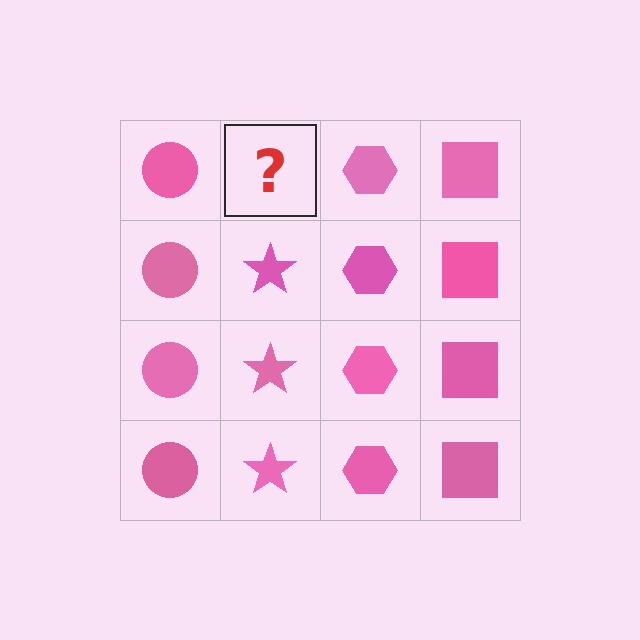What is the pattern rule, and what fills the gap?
The rule is that each column has a consistent shape. The gap should be filled with a pink star.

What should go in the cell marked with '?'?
The missing cell should contain a pink star.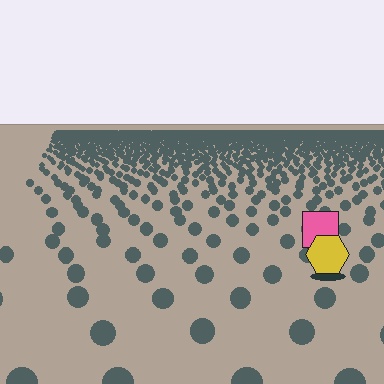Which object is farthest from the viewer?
The pink square is farthest from the viewer. It appears smaller and the ground texture around it is denser.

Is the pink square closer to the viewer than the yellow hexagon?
No. The yellow hexagon is closer — you can tell from the texture gradient: the ground texture is coarser near it.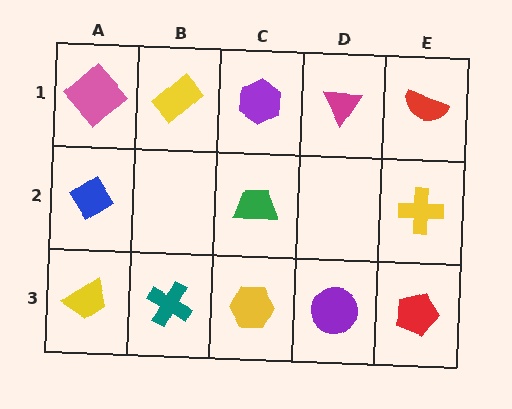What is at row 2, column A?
A blue diamond.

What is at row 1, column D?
A magenta triangle.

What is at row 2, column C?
A green trapezoid.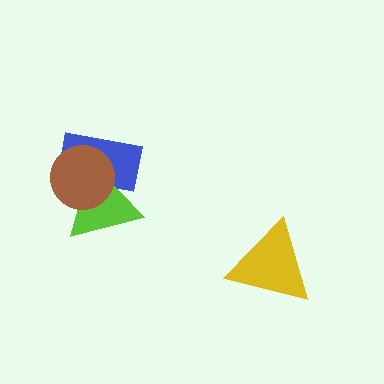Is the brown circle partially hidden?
No, no other shape covers it.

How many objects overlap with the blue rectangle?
2 objects overlap with the blue rectangle.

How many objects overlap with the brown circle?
2 objects overlap with the brown circle.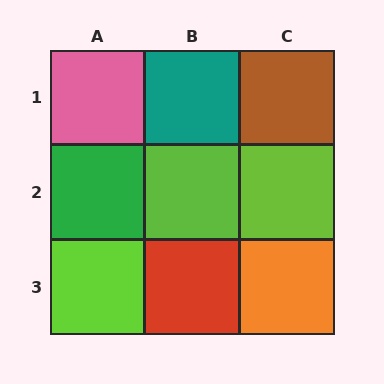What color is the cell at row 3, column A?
Lime.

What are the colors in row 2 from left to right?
Green, lime, lime.